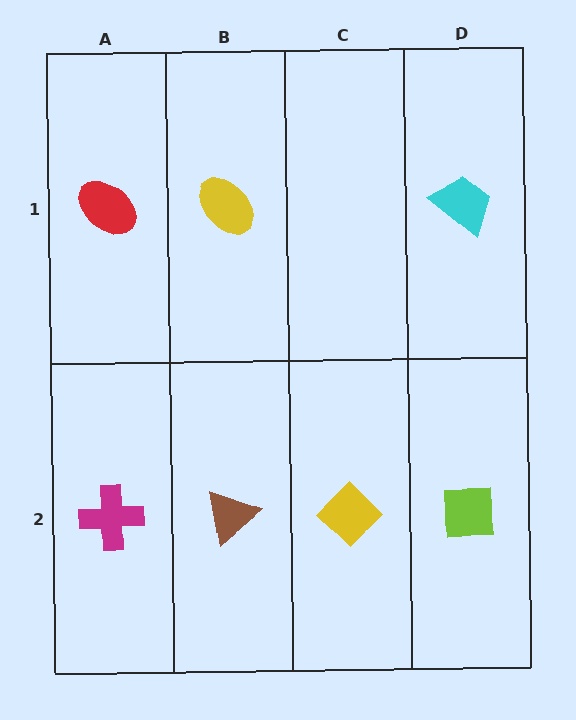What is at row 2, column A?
A magenta cross.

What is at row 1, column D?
A cyan trapezoid.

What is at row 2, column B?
A brown triangle.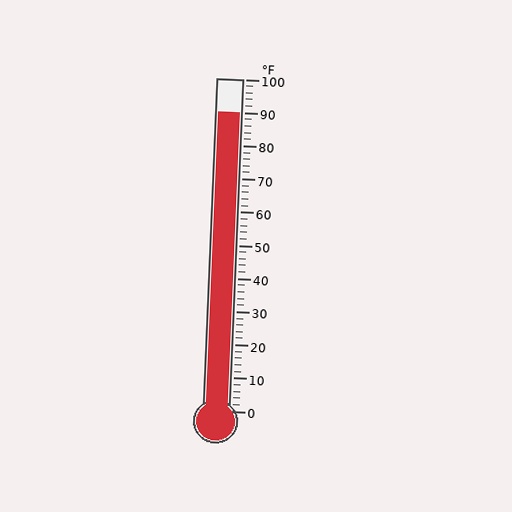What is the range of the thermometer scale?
The thermometer scale ranges from 0°F to 100°F.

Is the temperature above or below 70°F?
The temperature is above 70°F.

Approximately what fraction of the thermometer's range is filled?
The thermometer is filled to approximately 90% of its range.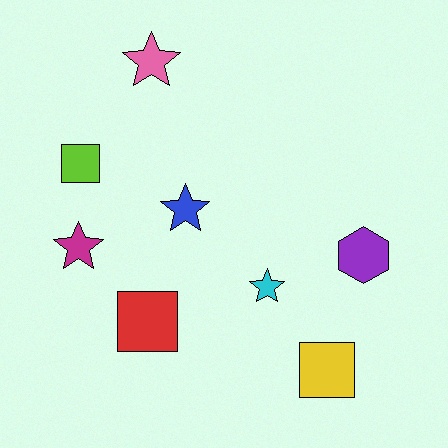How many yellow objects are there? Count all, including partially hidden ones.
There is 1 yellow object.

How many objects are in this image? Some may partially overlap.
There are 8 objects.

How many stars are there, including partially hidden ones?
There are 4 stars.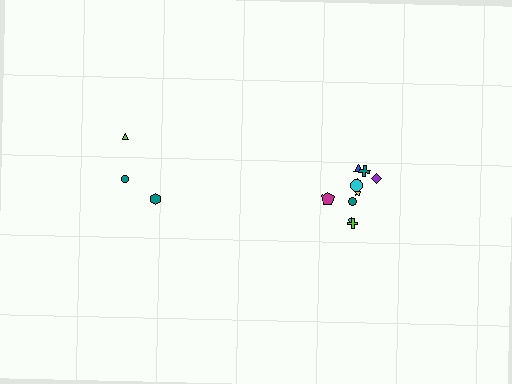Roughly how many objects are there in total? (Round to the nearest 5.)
Roughly 15 objects in total.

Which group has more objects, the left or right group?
The right group.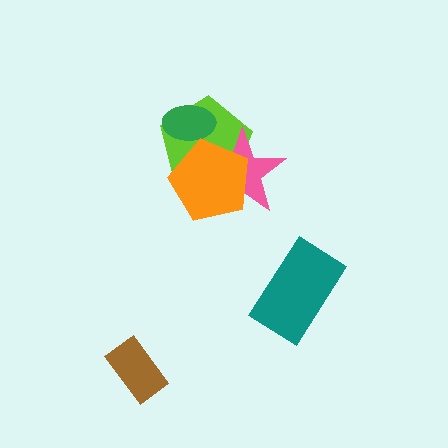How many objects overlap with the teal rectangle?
0 objects overlap with the teal rectangle.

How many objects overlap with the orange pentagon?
3 objects overlap with the orange pentagon.